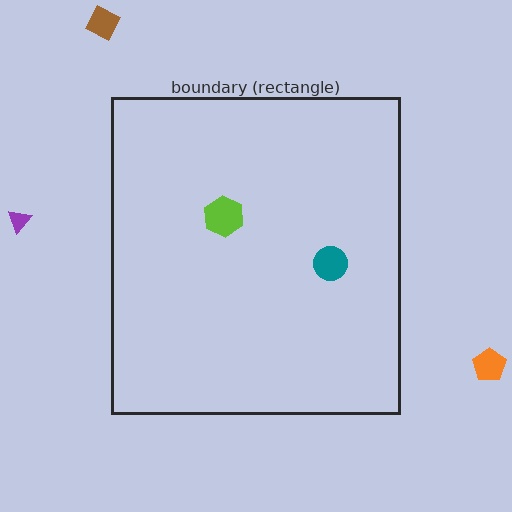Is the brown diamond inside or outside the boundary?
Outside.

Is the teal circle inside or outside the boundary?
Inside.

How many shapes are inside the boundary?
2 inside, 3 outside.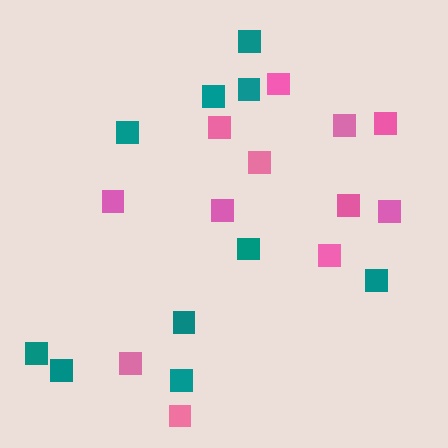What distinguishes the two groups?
There are 2 groups: one group of pink squares (12) and one group of teal squares (10).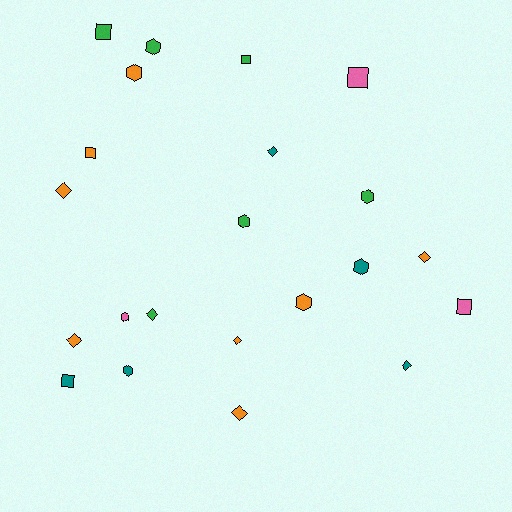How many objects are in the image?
There are 22 objects.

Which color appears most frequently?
Orange, with 8 objects.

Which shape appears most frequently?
Diamond, with 8 objects.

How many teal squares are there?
There is 1 teal square.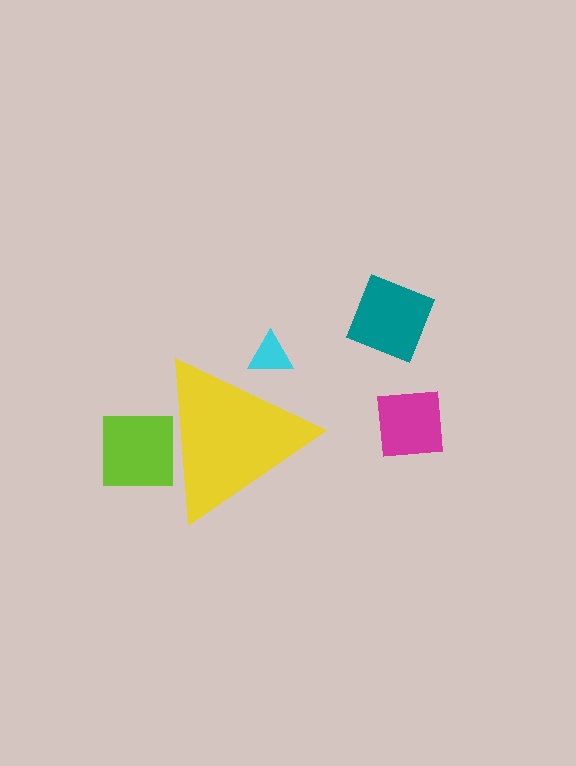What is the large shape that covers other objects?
A yellow triangle.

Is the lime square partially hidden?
Yes, the lime square is partially hidden behind the yellow triangle.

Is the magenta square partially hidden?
No, the magenta square is fully visible.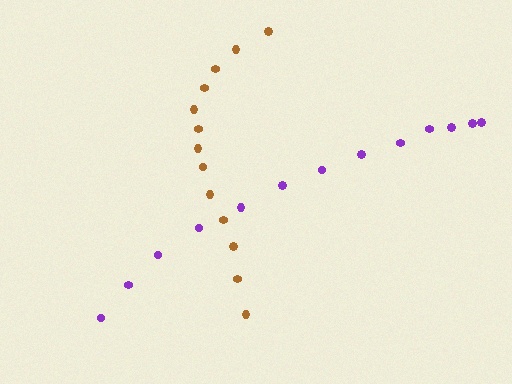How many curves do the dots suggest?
There are 2 distinct paths.